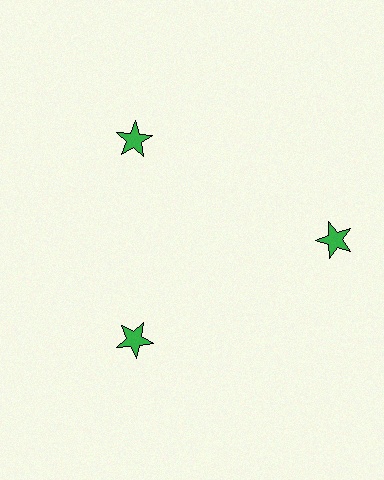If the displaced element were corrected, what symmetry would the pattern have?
It would have 3-fold rotational symmetry — the pattern would map onto itself every 120 degrees.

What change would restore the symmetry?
The symmetry would be restored by moving it inward, back onto the ring so that all 3 stars sit at equal angles and equal distance from the center.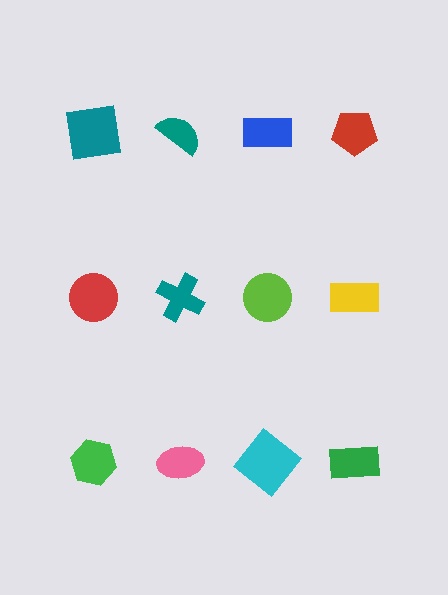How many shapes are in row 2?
4 shapes.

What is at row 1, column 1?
A teal square.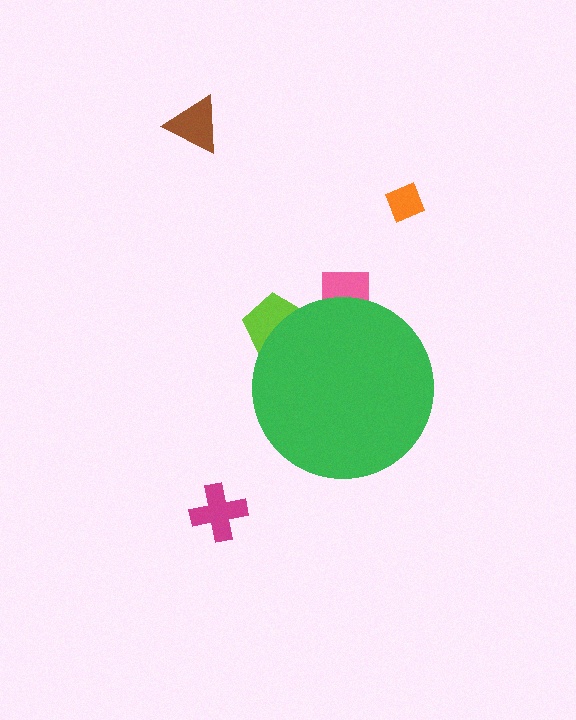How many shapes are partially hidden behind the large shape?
2 shapes are partially hidden.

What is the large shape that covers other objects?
A green circle.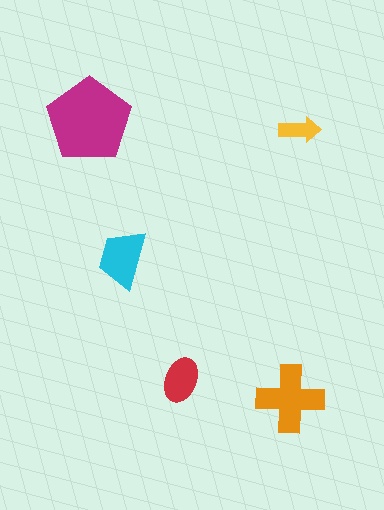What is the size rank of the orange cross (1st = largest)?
2nd.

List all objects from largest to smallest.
The magenta pentagon, the orange cross, the cyan trapezoid, the red ellipse, the yellow arrow.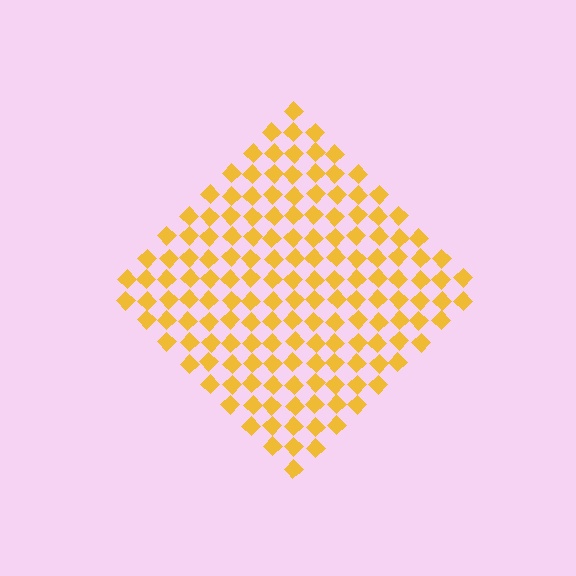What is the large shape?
The large shape is a diamond.